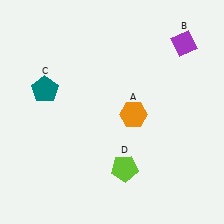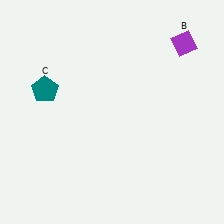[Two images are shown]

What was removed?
The lime pentagon (D), the orange hexagon (A) were removed in Image 2.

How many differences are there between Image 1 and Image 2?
There are 2 differences between the two images.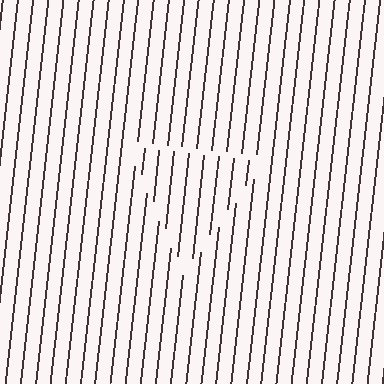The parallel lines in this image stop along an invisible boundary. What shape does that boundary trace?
An illusory triangle. The interior of the shape contains the same grating, shifted by half a period — the contour is defined by the phase discontinuity where line-ends from the inner and outer gratings abut.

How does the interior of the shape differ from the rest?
The interior of the shape contains the same grating, shifted by half a period — the contour is defined by the phase discontinuity where line-ends from the inner and outer gratings abut.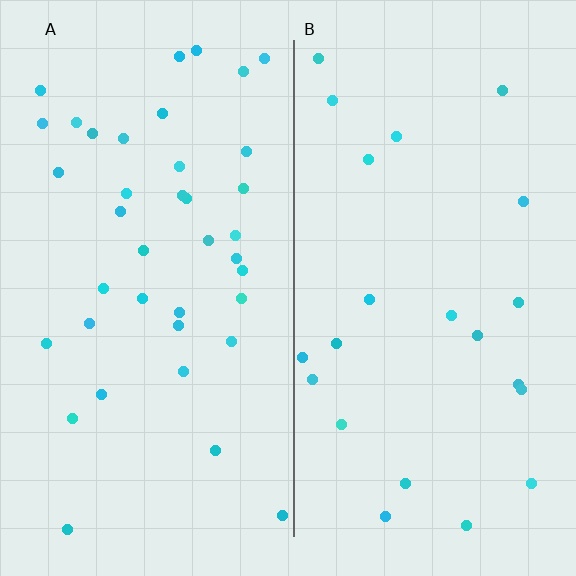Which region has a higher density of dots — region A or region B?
A (the left).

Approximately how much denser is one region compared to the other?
Approximately 1.8× — region A over region B.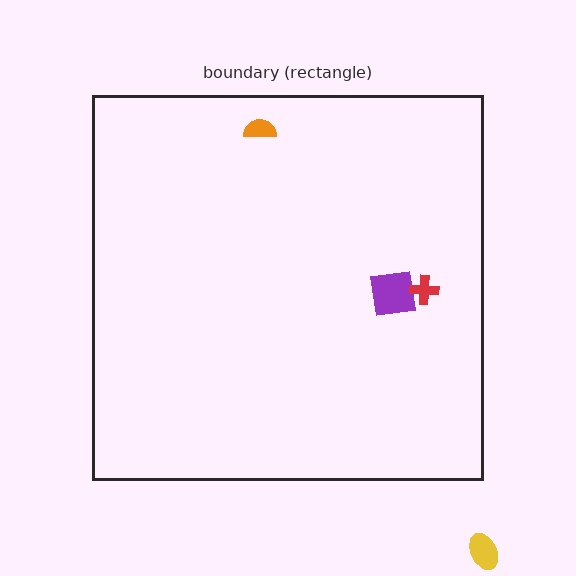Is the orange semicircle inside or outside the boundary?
Inside.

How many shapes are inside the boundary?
3 inside, 1 outside.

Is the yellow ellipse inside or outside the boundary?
Outside.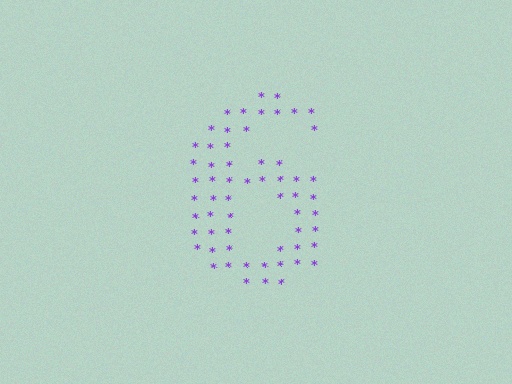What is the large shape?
The large shape is the digit 6.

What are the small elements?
The small elements are asterisks.